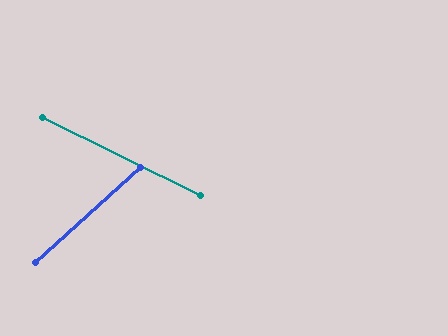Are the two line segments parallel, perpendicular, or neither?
Neither parallel nor perpendicular — they differ by about 69°.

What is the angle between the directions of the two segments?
Approximately 69 degrees.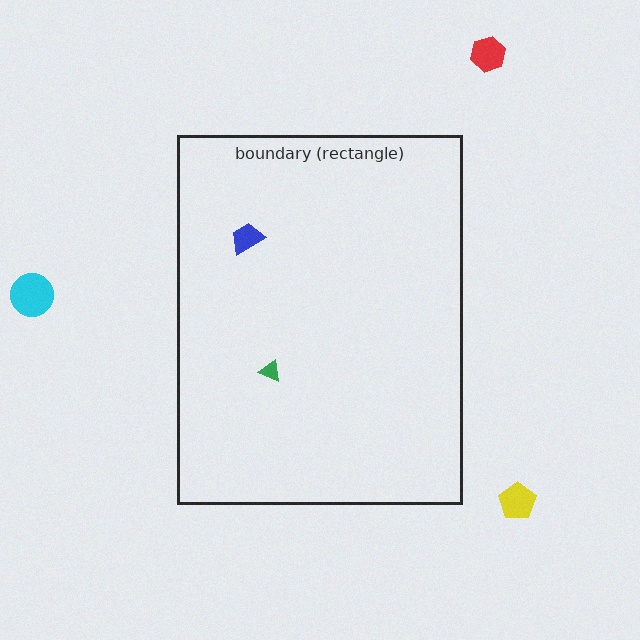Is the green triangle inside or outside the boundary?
Inside.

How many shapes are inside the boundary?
2 inside, 3 outside.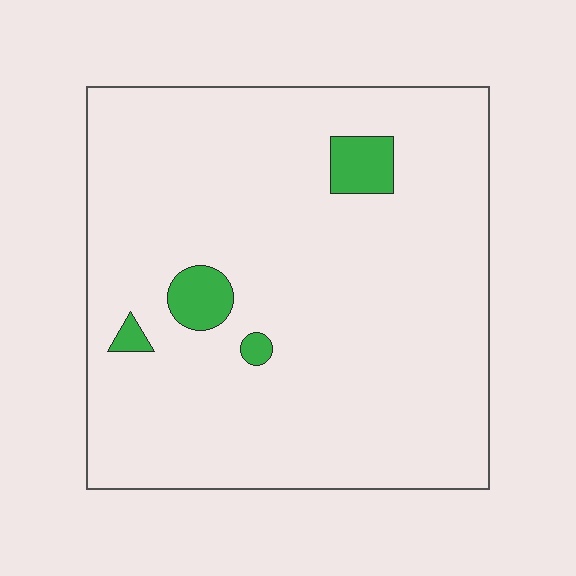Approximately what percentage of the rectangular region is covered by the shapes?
Approximately 5%.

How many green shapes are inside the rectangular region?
4.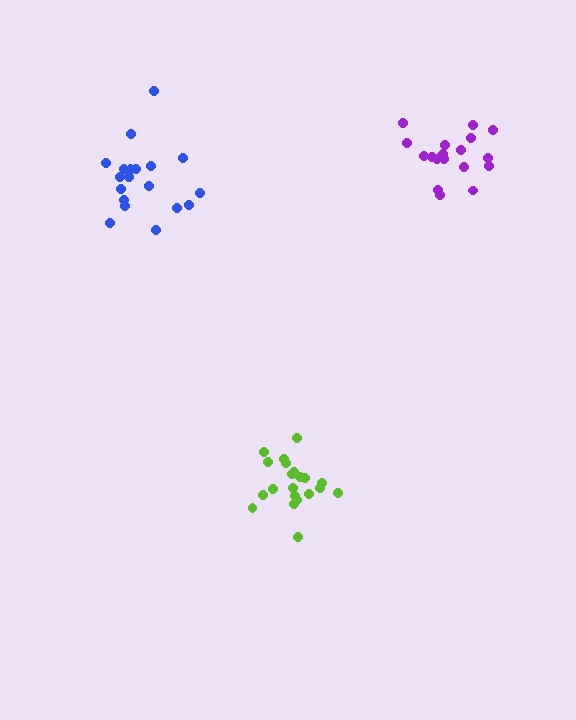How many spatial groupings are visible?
There are 3 spatial groupings.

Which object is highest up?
The purple cluster is topmost.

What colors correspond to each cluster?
The clusters are colored: lime, blue, purple.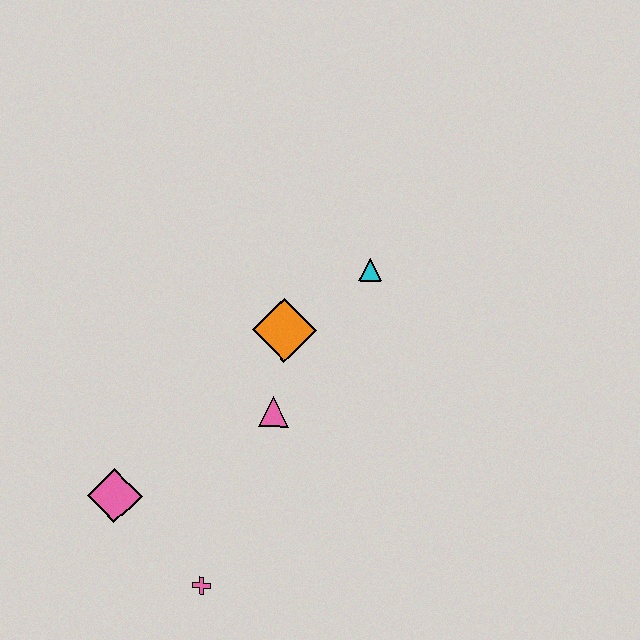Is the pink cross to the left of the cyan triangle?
Yes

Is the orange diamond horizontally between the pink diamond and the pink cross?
No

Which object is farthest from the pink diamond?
The cyan triangle is farthest from the pink diamond.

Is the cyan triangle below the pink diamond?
No